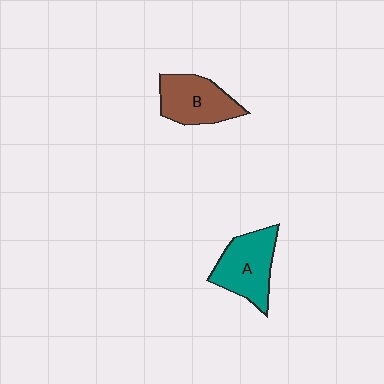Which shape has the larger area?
Shape A (teal).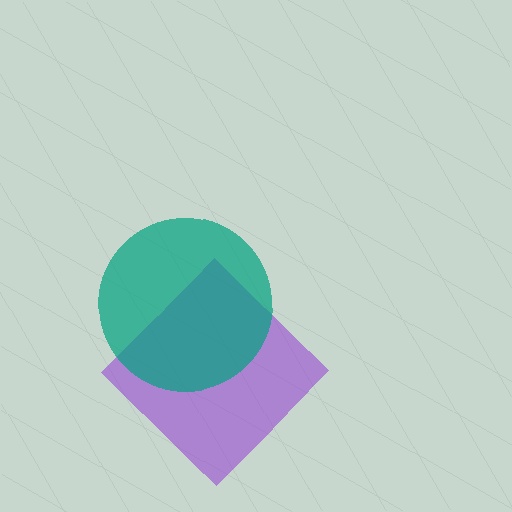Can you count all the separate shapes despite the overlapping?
Yes, there are 2 separate shapes.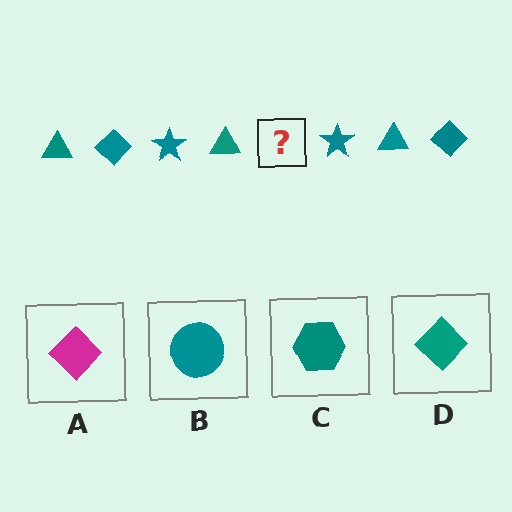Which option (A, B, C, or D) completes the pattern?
D.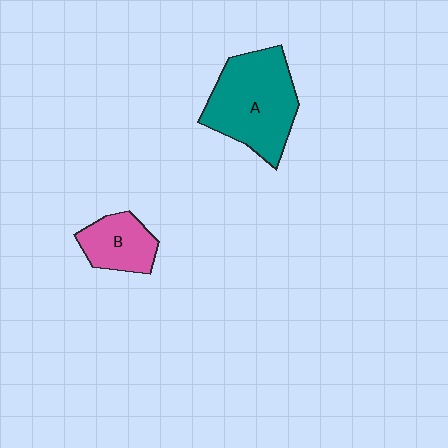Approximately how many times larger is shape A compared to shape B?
Approximately 2.0 times.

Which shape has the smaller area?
Shape B (pink).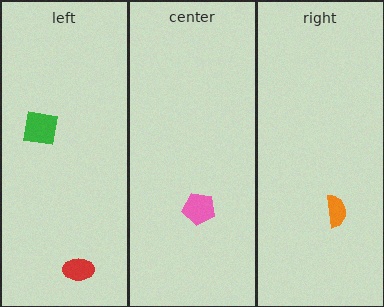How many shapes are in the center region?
1.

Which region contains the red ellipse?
The left region.